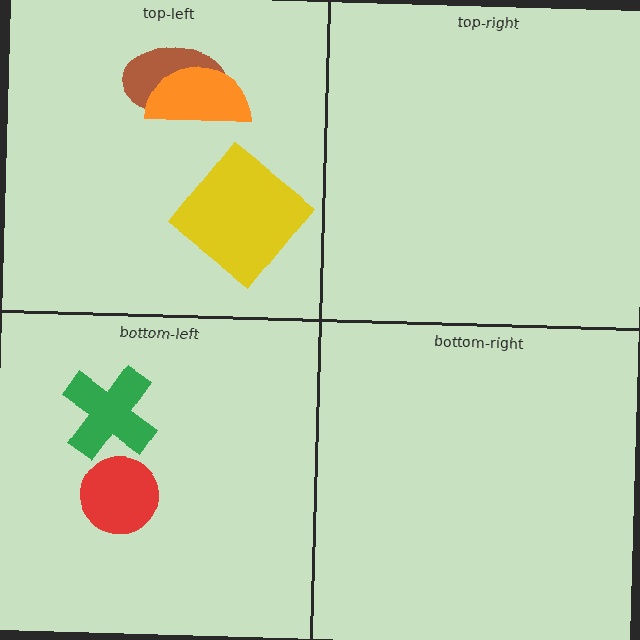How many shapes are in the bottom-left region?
2.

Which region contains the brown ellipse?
The top-left region.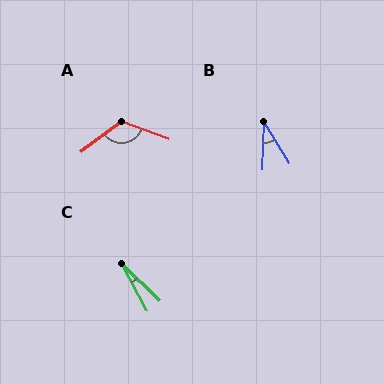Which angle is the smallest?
C, at approximately 17 degrees.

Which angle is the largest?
A, at approximately 123 degrees.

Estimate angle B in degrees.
Approximately 34 degrees.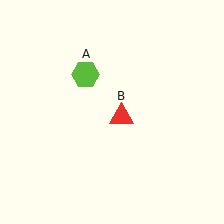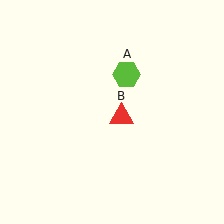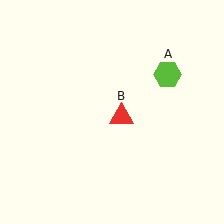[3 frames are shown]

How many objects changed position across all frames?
1 object changed position: lime hexagon (object A).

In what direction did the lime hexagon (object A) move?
The lime hexagon (object A) moved right.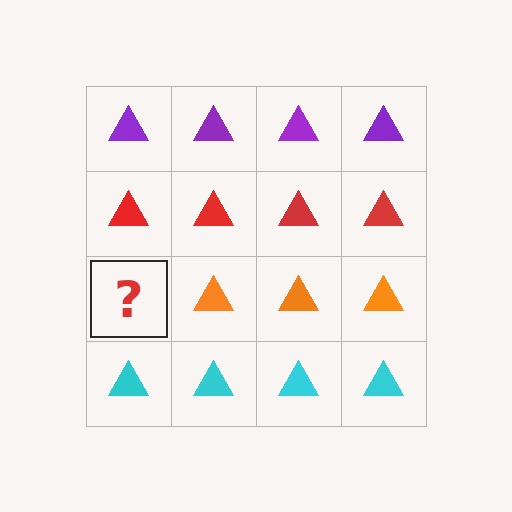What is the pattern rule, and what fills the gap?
The rule is that each row has a consistent color. The gap should be filled with an orange triangle.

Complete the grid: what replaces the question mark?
The question mark should be replaced with an orange triangle.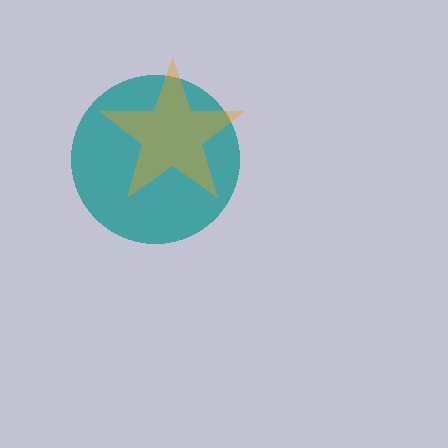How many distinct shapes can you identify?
There are 2 distinct shapes: a teal circle, an orange star.